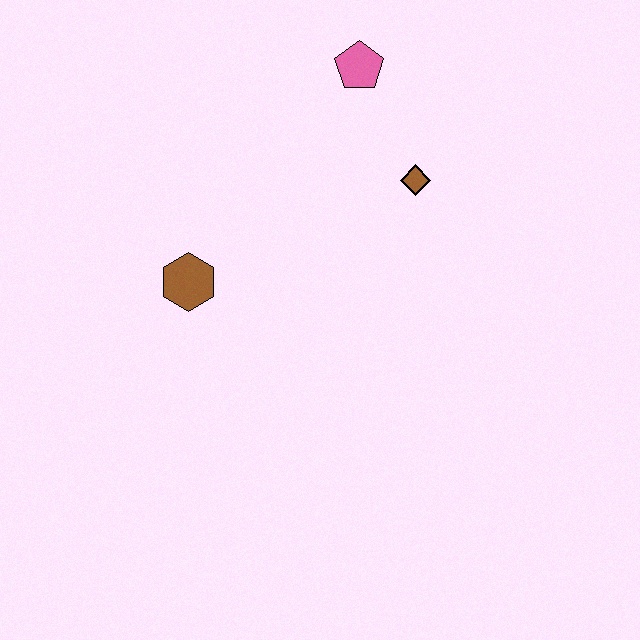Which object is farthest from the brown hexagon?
The pink pentagon is farthest from the brown hexagon.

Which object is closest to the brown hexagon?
The brown diamond is closest to the brown hexagon.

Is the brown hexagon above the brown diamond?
No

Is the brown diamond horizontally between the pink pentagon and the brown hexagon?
No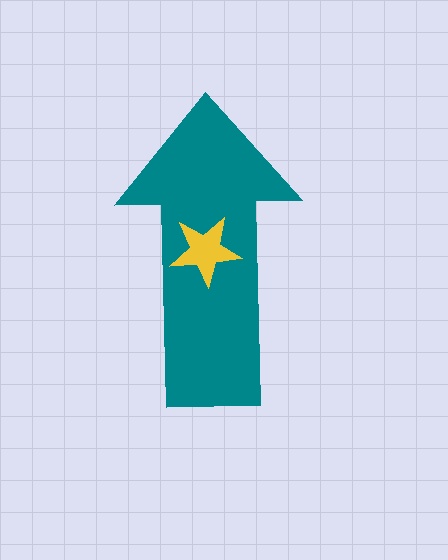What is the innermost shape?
The yellow star.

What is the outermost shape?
The teal arrow.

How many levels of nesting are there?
2.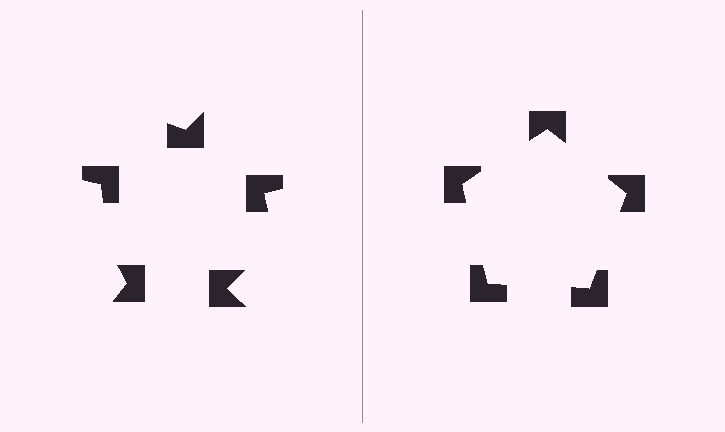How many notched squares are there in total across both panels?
10 — 5 on each side.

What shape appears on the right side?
An illusory pentagon.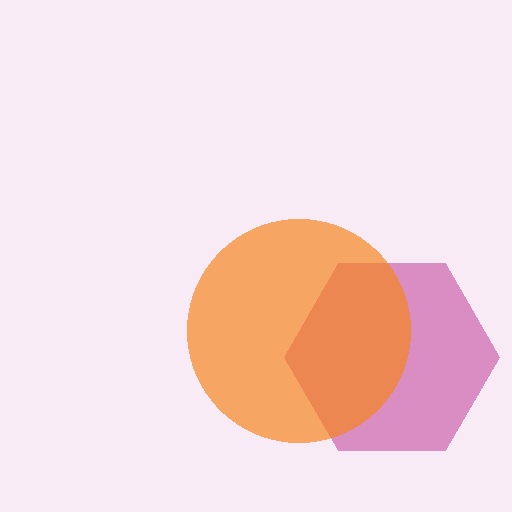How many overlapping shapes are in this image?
There are 2 overlapping shapes in the image.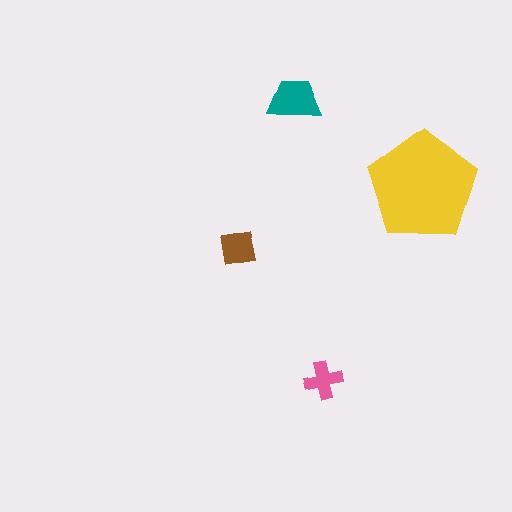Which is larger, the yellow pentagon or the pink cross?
The yellow pentagon.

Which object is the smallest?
The pink cross.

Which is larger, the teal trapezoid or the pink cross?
The teal trapezoid.